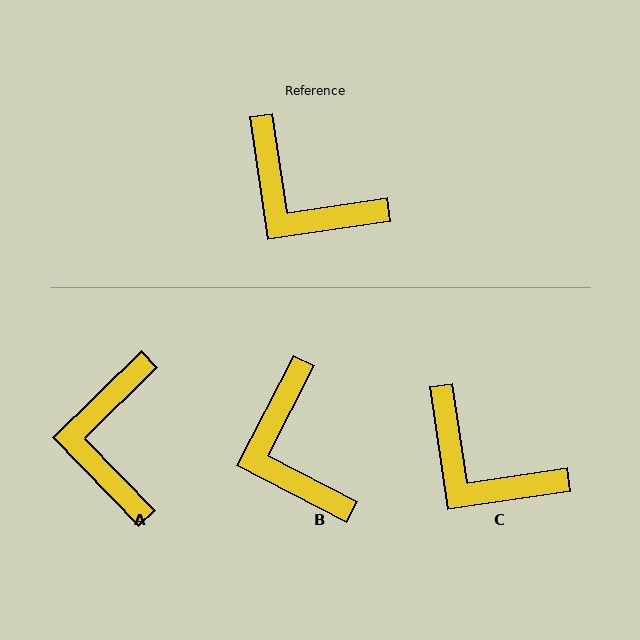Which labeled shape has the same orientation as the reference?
C.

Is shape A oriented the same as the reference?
No, it is off by about 54 degrees.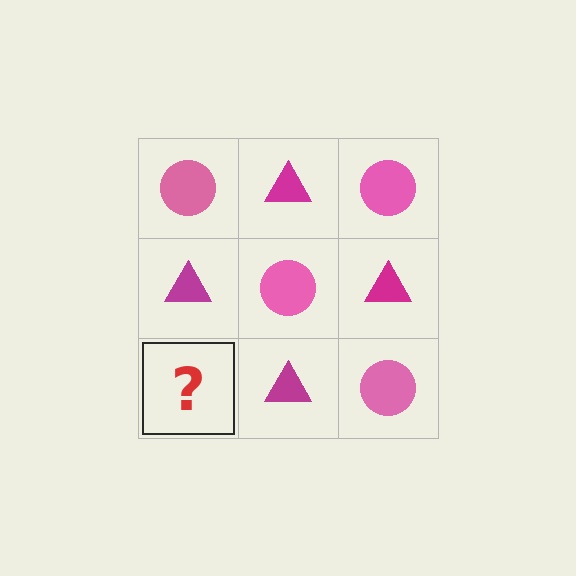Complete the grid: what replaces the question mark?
The question mark should be replaced with a pink circle.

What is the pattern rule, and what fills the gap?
The rule is that it alternates pink circle and magenta triangle in a checkerboard pattern. The gap should be filled with a pink circle.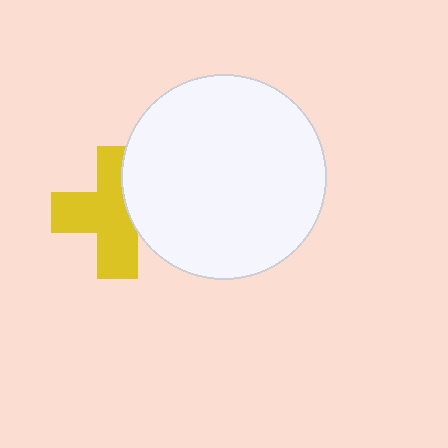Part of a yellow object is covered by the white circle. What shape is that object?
It is a cross.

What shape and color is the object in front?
The object in front is a white circle.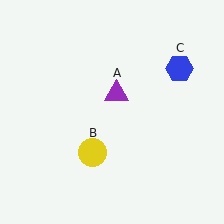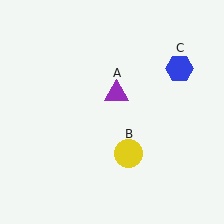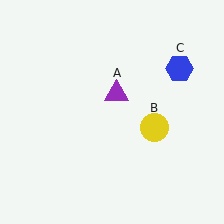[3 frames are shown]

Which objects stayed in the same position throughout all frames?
Purple triangle (object A) and blue hexagon (object C) remained stationary.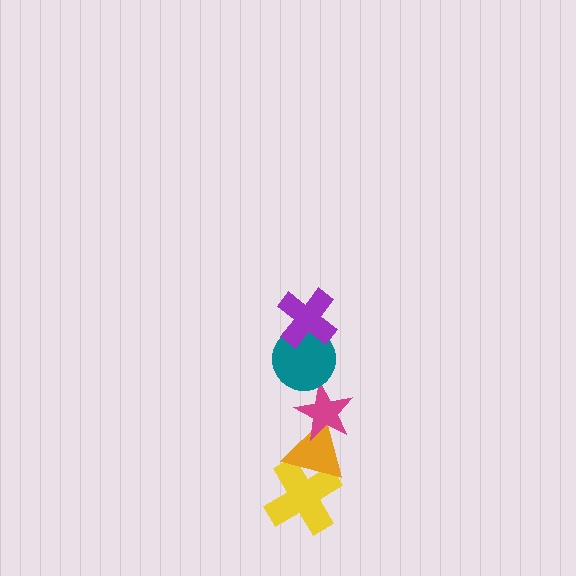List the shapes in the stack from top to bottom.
From top to bottom: the purple cross, the teal circle, the magenta star, the orange triangle, the yellow cross.